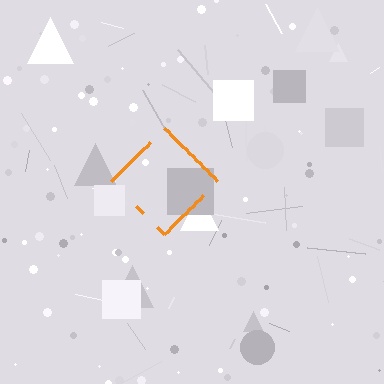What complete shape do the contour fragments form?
The contour fragments form a diamond.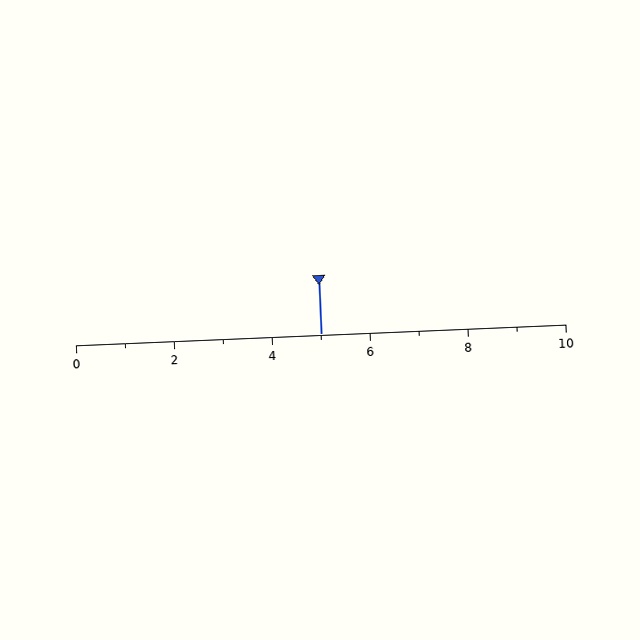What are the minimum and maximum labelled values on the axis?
The axis runs from 0 to 10.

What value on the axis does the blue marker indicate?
The marker indicates approximately 5.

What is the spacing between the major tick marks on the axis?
The major ticks are spaced 2 apart.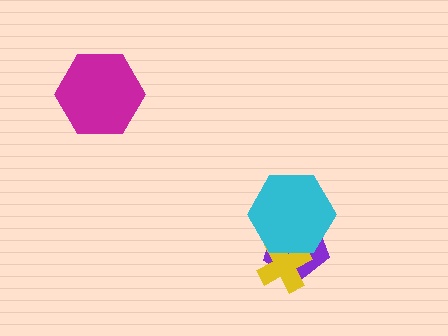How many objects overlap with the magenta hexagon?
0 objects overlap with the magenta hexagon.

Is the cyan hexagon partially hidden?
No, no other shape covers it.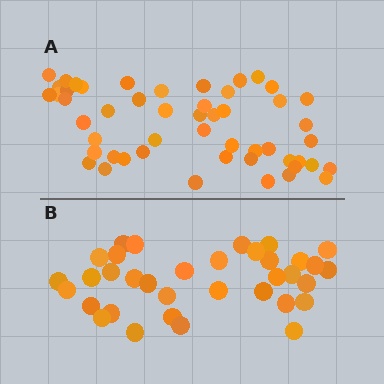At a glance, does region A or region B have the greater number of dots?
Region A (the top region) has more dots.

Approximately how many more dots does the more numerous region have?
Region A has approximately 15 more dots than region B.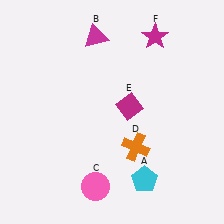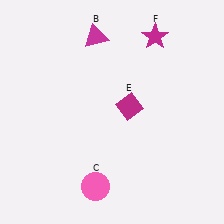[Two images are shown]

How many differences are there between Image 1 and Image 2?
There are 2 differences between the two images.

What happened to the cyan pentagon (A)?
The cyan pentagon (A) was removed in Image 2. It was in the bottom-right area of Image 1.